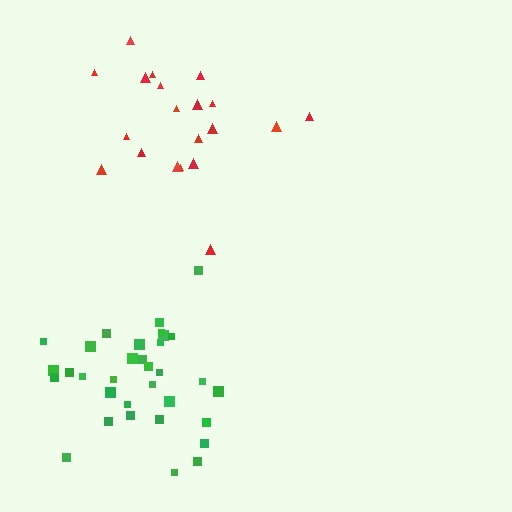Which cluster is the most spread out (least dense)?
Red.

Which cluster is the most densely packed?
Green.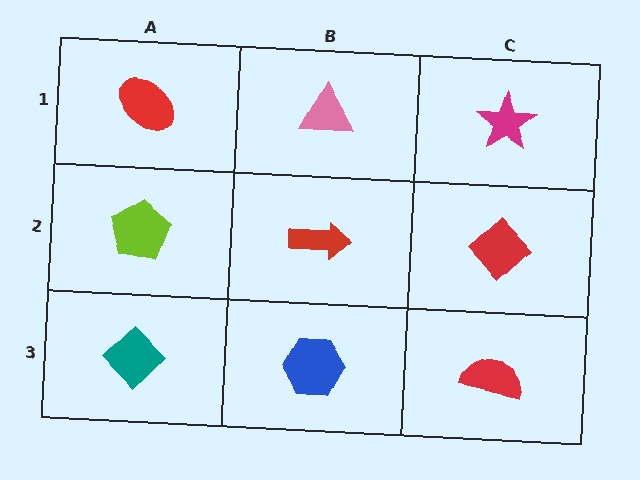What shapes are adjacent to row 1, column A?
A lime pentagon (row 2, column A), a pink triangle (row 1, column B).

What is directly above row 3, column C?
A red diamond.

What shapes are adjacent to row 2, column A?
A red ellipse (row 1, column A), a teal diamond (row 3, column A), a red arrow (row 2, column B).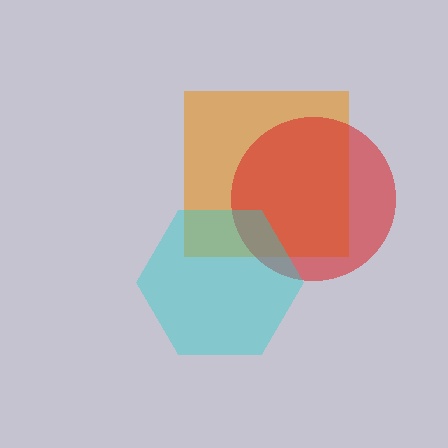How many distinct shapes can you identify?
There are 3 distinct shapes: an orange square, a red circle, a cyan hexagon.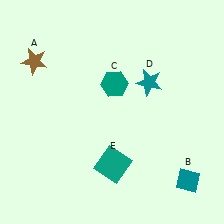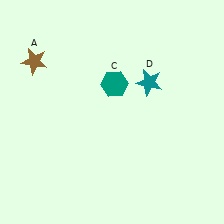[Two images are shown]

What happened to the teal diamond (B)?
The teal diamond (B) was removed in Image 2. It was in the bottom-right area of Image 1.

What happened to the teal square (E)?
The teal square (E) was removed in Image 2. It was in the bottom-right area of Image 1.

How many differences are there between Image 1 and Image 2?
There are 2 differences between the two images.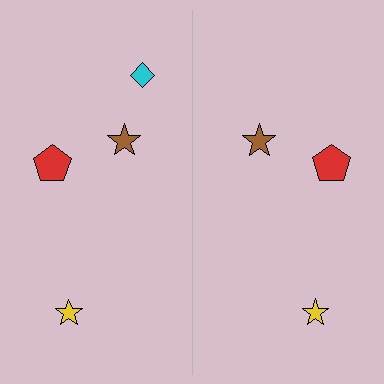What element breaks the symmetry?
A cyan diamond is missing from the right side.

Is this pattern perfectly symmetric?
No, the pattern is not perfectly symmetric. A cyan diamond is missing from the right side.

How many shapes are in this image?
There are 7 shapes in this image.